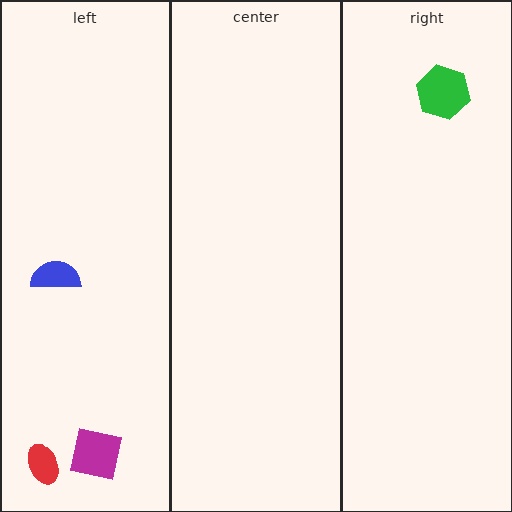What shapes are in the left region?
The magenta square, the red ellipse, the blue semicircle.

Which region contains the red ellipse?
The left region.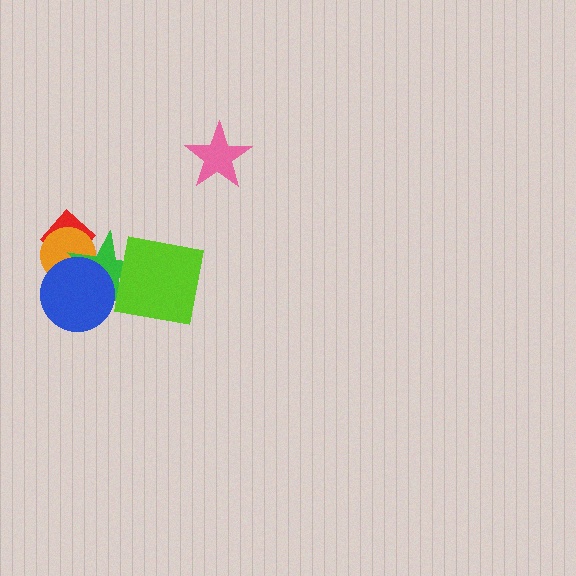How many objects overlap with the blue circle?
3 objects overlap with the blue circle.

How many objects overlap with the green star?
4 objects overlap with the green star.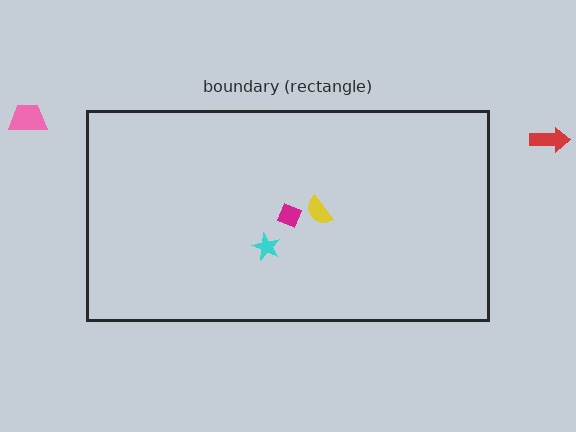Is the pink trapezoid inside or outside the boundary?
Outside.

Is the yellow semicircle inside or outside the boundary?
Inside.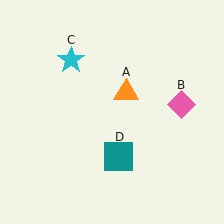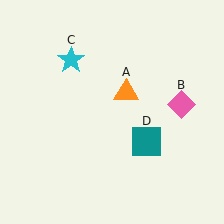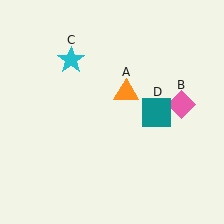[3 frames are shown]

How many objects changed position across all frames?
1 object changed position: teal square (object D).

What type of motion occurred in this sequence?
The teal square (object D) rotated counterclockwise around the center of the scene.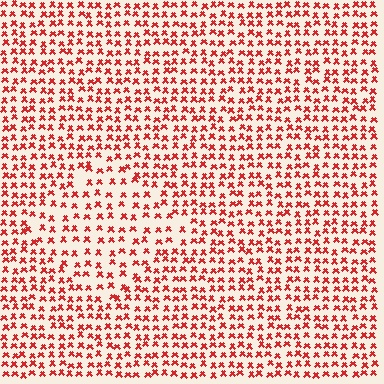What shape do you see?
I see a diamond.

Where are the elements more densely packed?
The elements are more densely packed outside the diamond boundary.